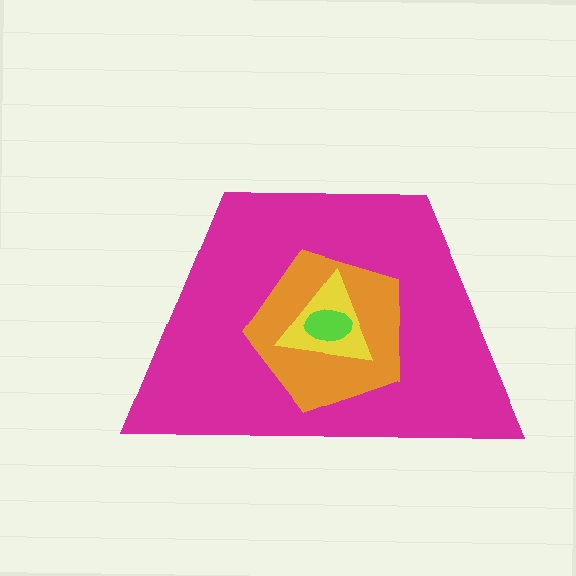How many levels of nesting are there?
4.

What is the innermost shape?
The lime ellipse.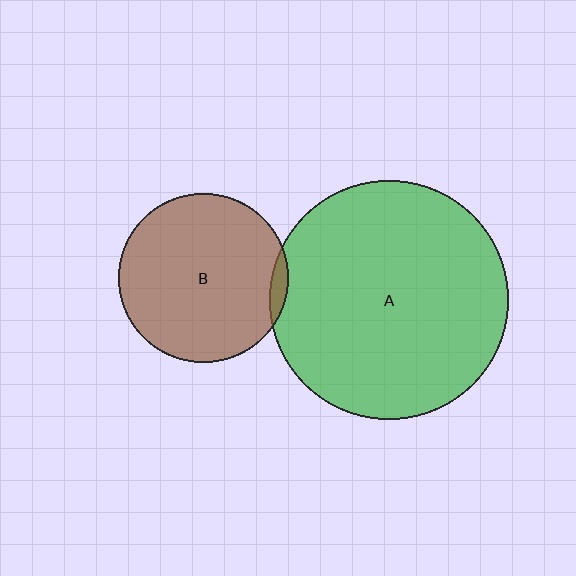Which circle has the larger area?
Circle A (green).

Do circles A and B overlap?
Yes.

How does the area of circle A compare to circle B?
Approximately 2.0 times.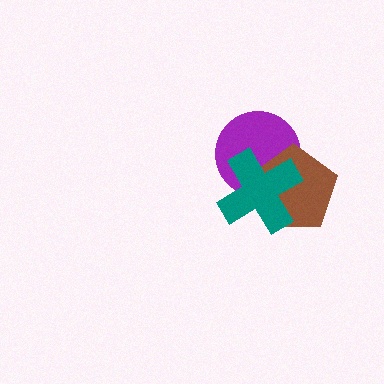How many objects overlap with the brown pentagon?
2 objects overlap with the brown pentagon.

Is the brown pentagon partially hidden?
Yes, it is partially covered by another shape.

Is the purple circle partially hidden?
Yes, it is partially covered by another shape.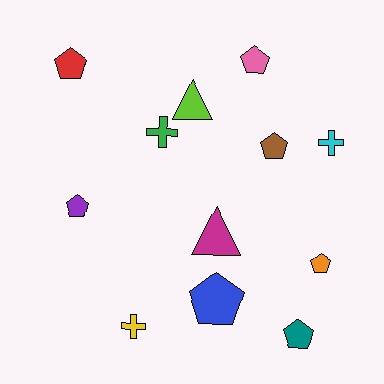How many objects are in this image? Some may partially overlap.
There are 12 objects.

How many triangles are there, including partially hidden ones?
There are 2 triangles.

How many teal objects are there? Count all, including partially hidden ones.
There is 1 teal object.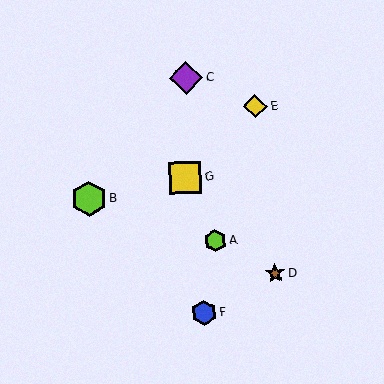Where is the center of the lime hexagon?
The center of the lime hexagon is at (89, 199).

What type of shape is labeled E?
Shape E is a yellow diamond.